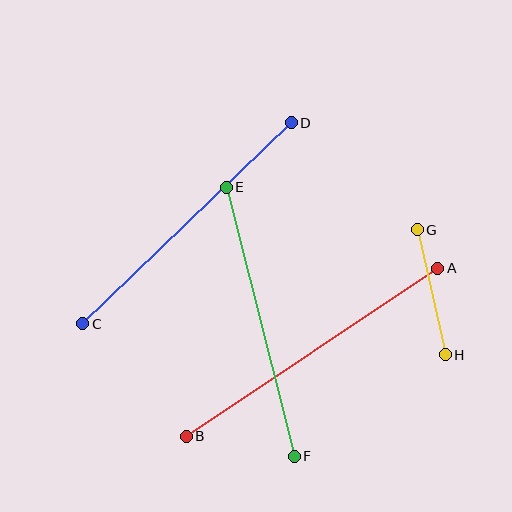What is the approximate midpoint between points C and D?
The midpoint is at approximately (187, 223) pixels.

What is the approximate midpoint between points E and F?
The midpoint is at approximately (260, 322) pixels.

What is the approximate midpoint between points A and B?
The midpoint is at approximately (312, 352) pixels.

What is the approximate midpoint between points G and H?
The midpoint is at approximately (431, 292) pixels.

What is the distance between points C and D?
The distance is approximately 290 pixels.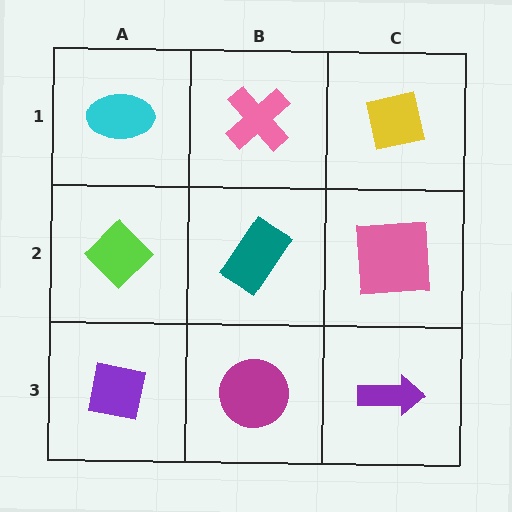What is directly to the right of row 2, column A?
A teal rectangle.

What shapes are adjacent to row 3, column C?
A pink square (row 2, column C), a magenta circle (row 3, column B).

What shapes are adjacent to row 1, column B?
A teal rectangle (row 2, column B), a cyan ellipse (row 1, column A), a yellow square (row 1, column C).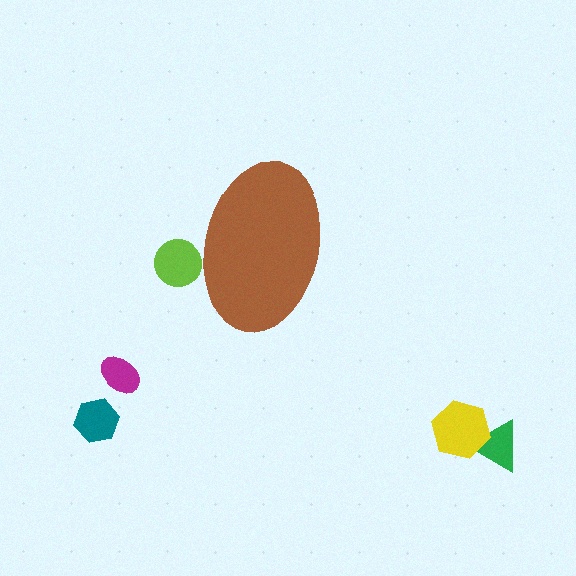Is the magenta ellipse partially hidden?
No, the magenta ellipse is fully visible.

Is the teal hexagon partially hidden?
No, the teal hexagon is fully visible.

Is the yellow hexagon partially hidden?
No, the yellow hexagon is fully visible.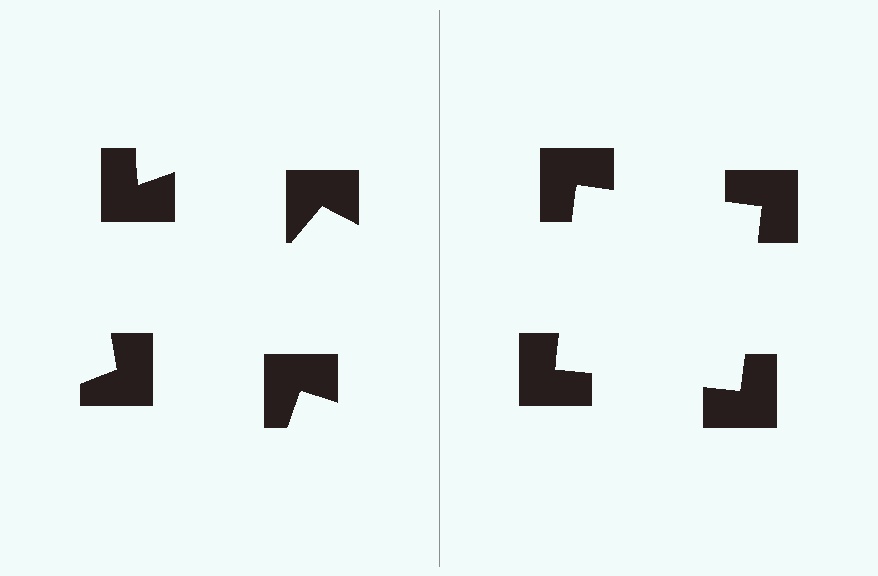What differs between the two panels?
The notched squares are positioned identically on both sides; only the wedge orientations differ. On the right they align to a square; on the left they are misaligned.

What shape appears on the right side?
An illusory square.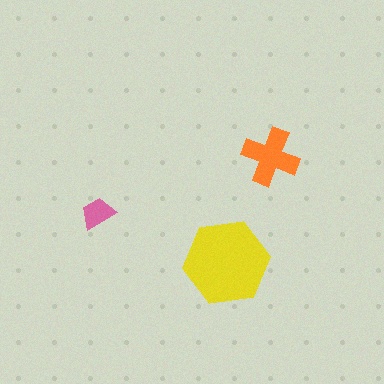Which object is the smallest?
The pink trapezoid.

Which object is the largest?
The yellow hexagon.